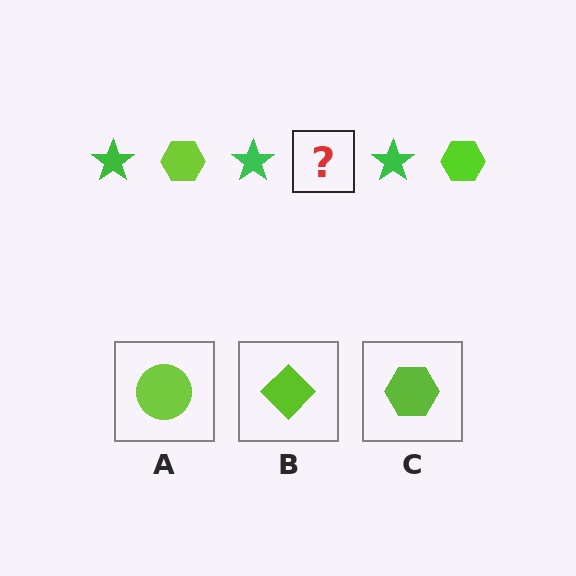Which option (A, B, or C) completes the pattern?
C.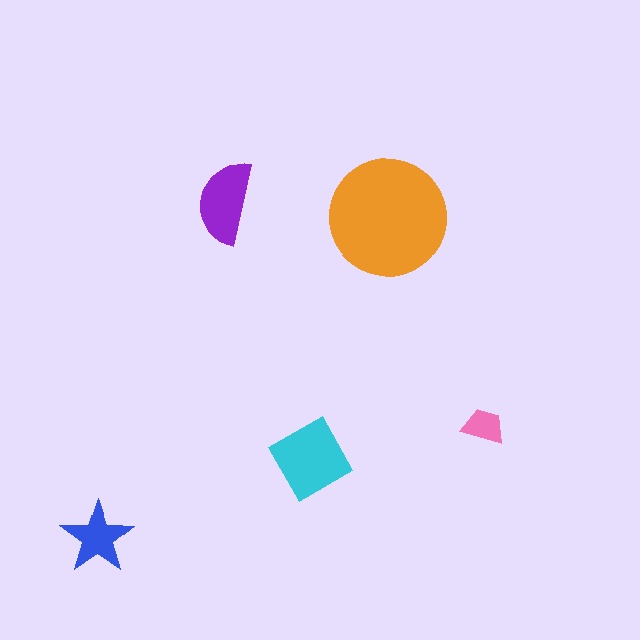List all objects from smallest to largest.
The pink trapezoid, the blue star, the purple semicircle, the cyan diamond, the orange circle.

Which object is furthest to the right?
The pink trapezoid is rightmost.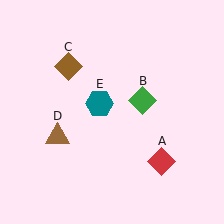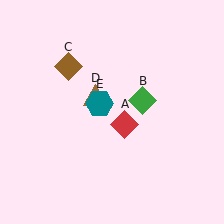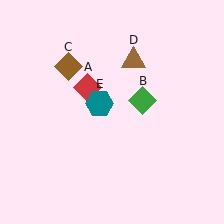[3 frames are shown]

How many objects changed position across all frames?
2 objects changed position: red diamond (object A), brown triangle (object D).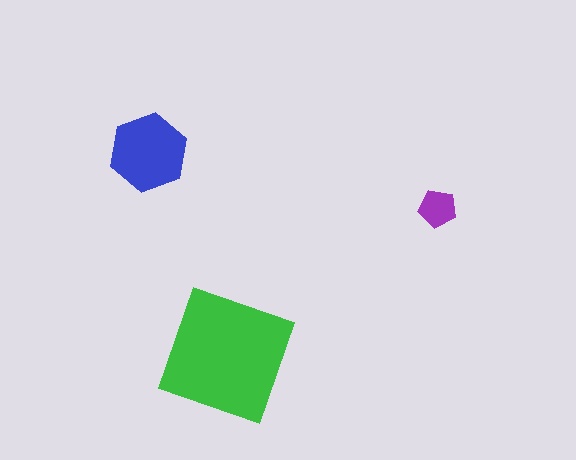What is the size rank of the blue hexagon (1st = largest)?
2nd.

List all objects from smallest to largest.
The purple pentagon, the blue hexagon, the green square.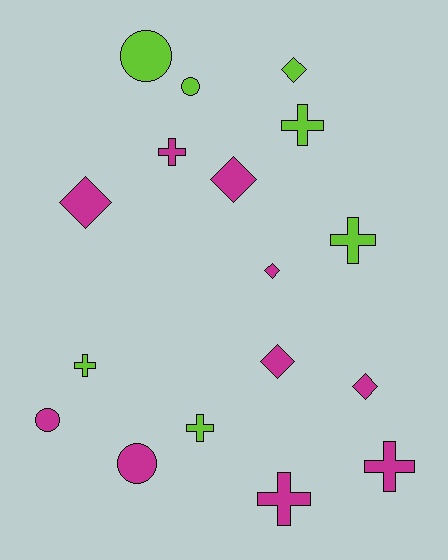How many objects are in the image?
There are 17 objects.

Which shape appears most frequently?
Cross, with 7 objects.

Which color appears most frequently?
Magenta, with 10 objects.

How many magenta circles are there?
There are 2 magenta circles.